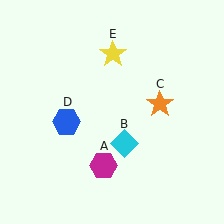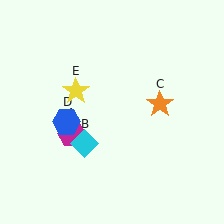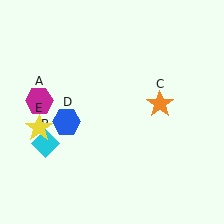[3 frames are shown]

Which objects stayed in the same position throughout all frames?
Orange star (object C) and blue hexagon (object D) remained stationary.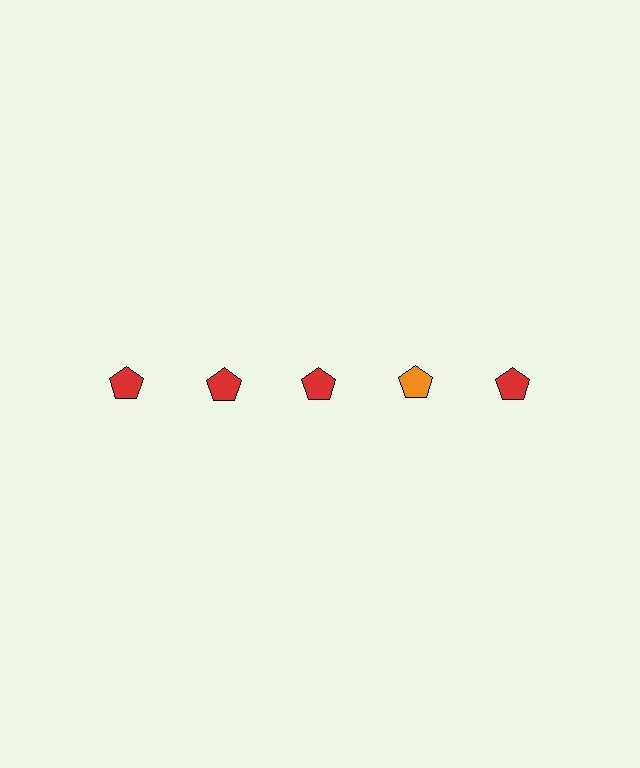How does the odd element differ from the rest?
It has a different color: orange instead of red.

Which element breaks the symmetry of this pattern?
The orange pentagon in the top row, second from right column breaks the symmetry. All other shapes are red pentagons.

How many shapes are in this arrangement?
There are 5 shapes arranged in a grid pattern.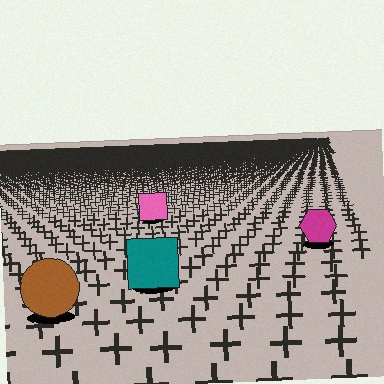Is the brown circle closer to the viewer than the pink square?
Yes. The brown circle is closer — you can tell from the texture gradient: the ground texture is coarser near it.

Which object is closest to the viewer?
The brown circle is closest. The texture marks near it are larger and more spread out.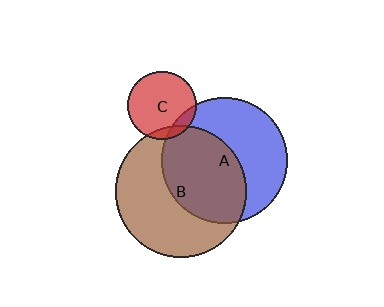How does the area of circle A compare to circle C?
Approximately 3.4 times.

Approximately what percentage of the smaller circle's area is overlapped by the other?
Approximately 10%.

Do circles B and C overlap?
Yes.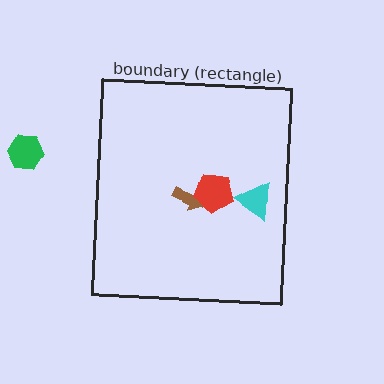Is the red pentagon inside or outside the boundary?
Inside.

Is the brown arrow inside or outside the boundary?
Inside.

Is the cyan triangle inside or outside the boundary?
Inside.